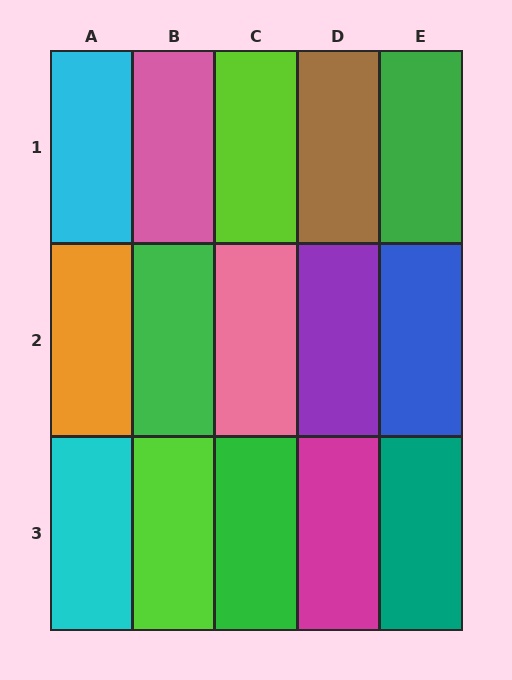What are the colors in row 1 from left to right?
Cyan, pink, lime, brown, green.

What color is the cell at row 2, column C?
Pink.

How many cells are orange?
1 cell is orange.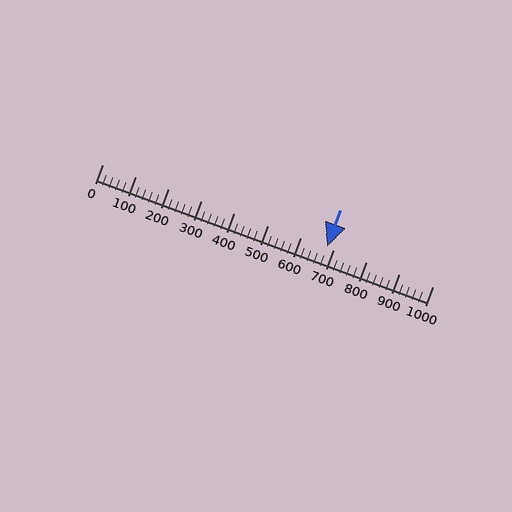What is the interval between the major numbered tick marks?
The major tick marks are spaced 100 units apart.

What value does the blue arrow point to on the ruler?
The blue arrow points to approximately 680.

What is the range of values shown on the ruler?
The ruler shows values from 0 to 1000.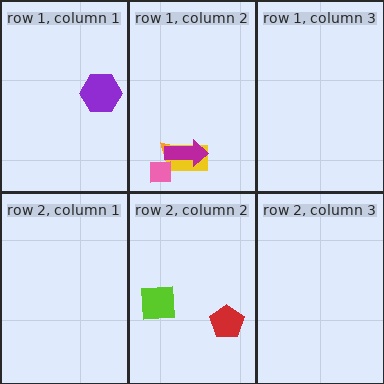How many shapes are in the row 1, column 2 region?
4.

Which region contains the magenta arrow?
The row 1, column 2 region.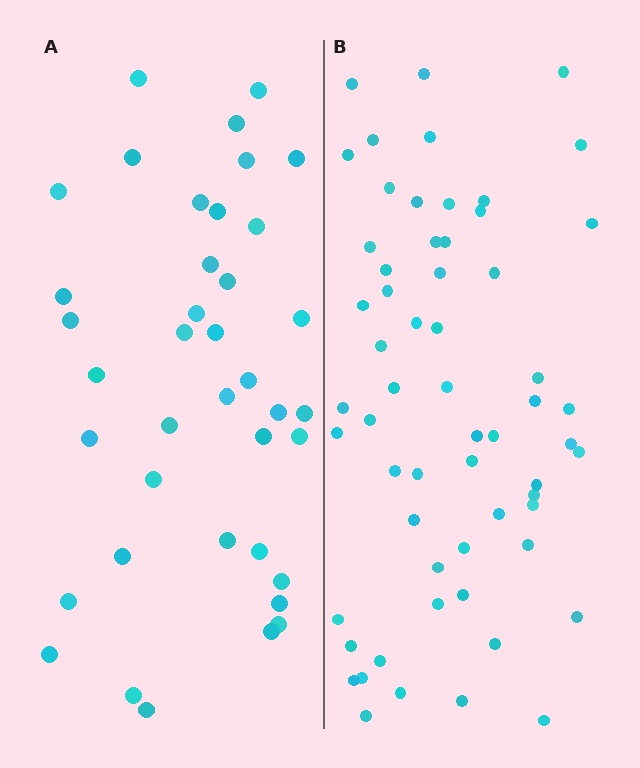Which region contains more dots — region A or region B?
Region B (the right region) has more dots.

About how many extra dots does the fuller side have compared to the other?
Region B has approximately 20 more dots than region A.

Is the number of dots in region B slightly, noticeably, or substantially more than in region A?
Region B has substantially more. The ratio is roughly 1.5 to 1.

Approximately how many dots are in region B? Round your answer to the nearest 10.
About 60 dots.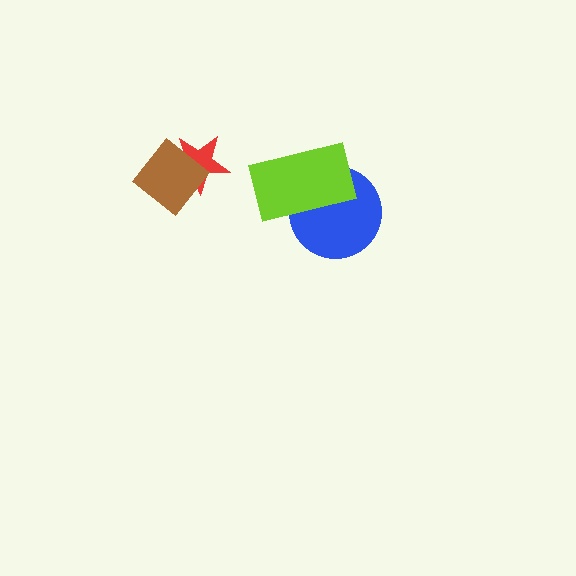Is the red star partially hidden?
Yes, it is partially covered by another shape.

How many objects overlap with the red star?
1 object overlaps with the red star.